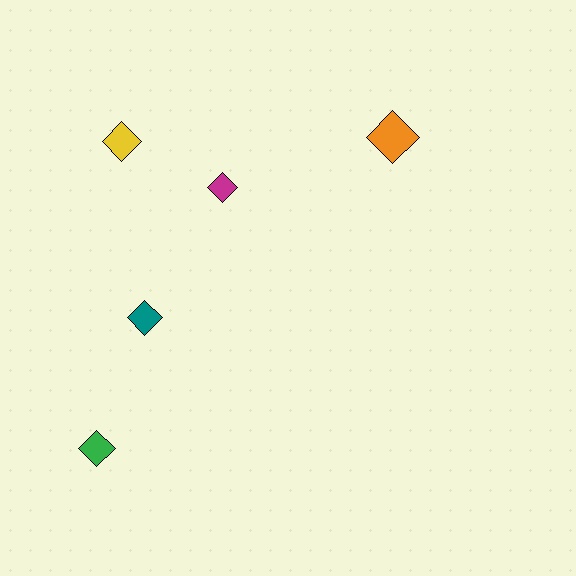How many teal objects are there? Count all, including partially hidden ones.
There is 1 teal object.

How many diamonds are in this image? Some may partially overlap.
There are 5 diamonds.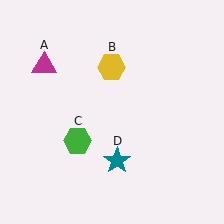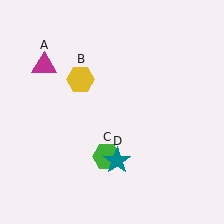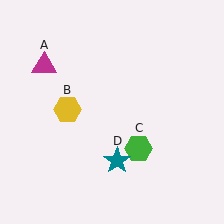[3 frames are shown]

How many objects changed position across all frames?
2 objects changed position: yellow hexagon (object B), green hexagon (object C).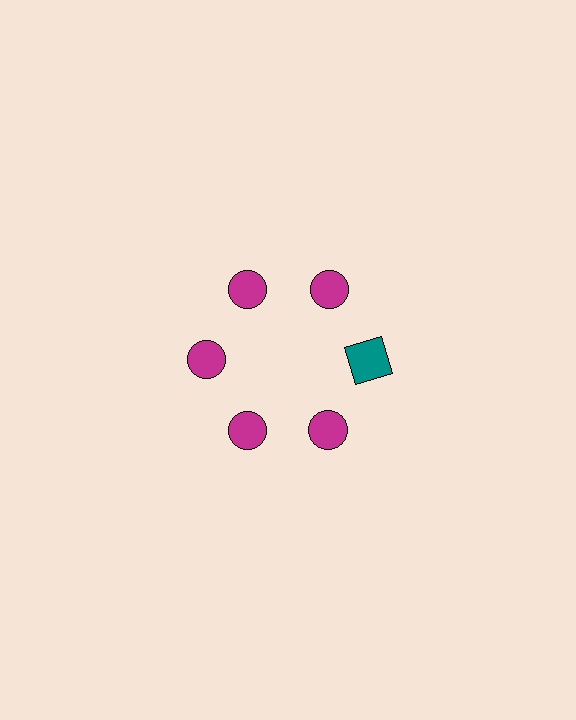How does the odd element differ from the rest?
It differs in both color (teal instead of magenta) and shape (square instead of circle).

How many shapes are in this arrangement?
There are 6 shapes arranged in a ring pattern.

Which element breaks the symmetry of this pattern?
The teal square at roughly the 3 o'clock position breaks the symmetry. All other shapes are magenta circles.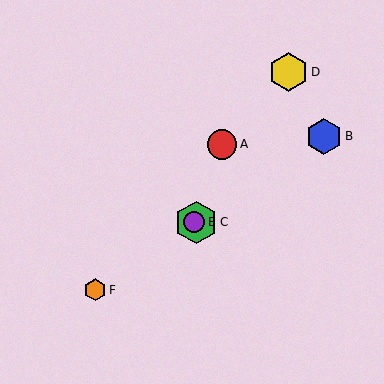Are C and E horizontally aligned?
Yes, both are at y≈222.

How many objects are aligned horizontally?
2 objects (C, E) are aligned horizontally.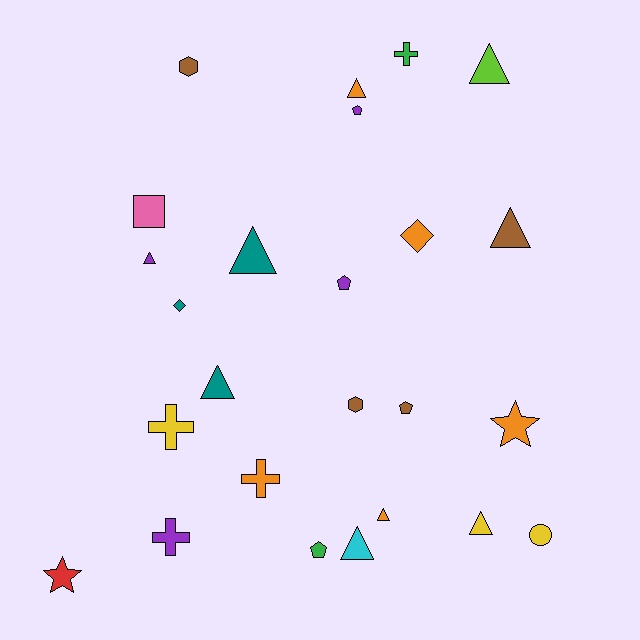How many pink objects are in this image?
There is 1 pink object.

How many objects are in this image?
There are 25 objects.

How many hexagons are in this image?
There are 2 hexagons.